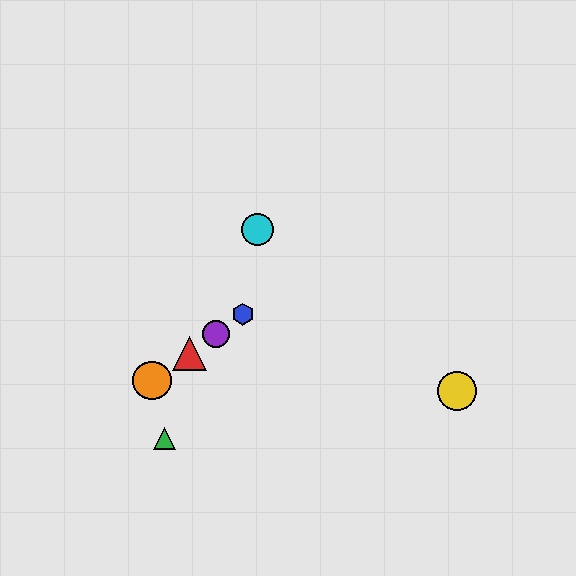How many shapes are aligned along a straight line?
4 shapes (the red triangle, the blue hexagon, the purple circle, the orange circle) are aligned along a straight line.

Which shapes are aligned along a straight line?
The red triangle, the blue hexagon, the purple circle, the orange circle are aligned along a straight line.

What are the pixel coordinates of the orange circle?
The orange circle is at (152, 381).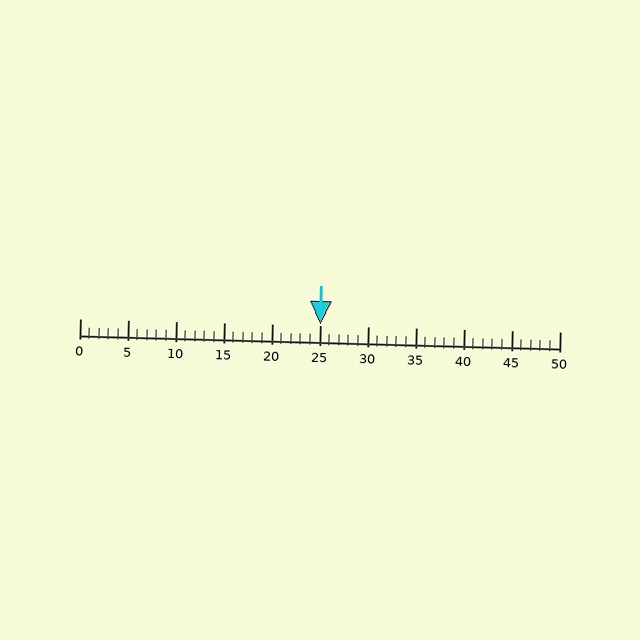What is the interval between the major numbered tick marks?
The major tick marks are spaced 5 units apart.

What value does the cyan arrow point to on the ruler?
The cyan arrow points to approximately 25.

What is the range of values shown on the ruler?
The ruler shows values from 0 to 50.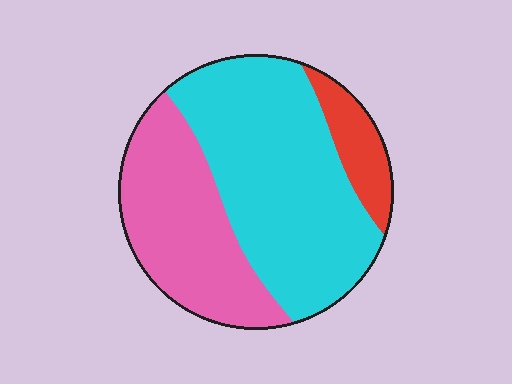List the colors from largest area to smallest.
From largest to smallest: cyan, pink, red.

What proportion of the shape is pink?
Pink takes up about one third (1/3) of the shape.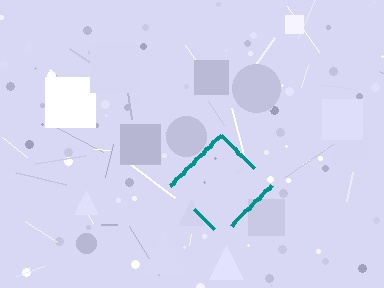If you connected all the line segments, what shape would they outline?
They would outline a diamond.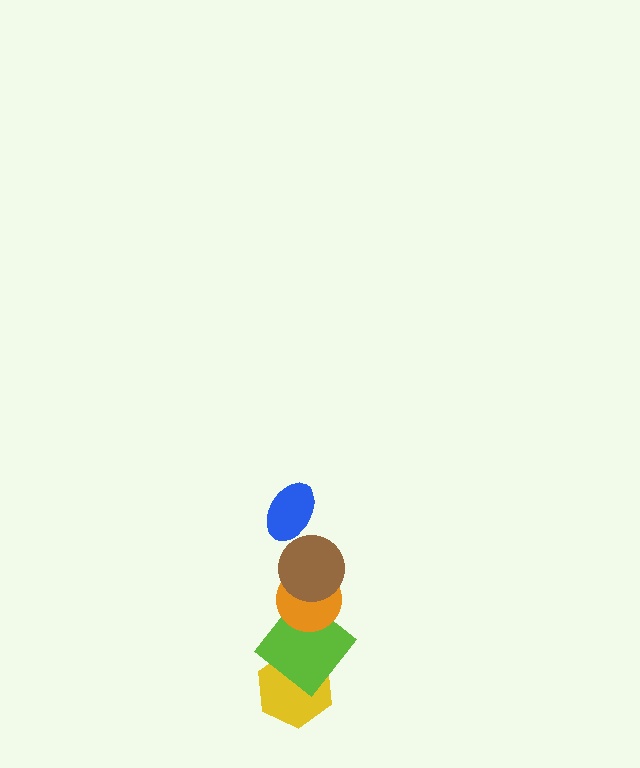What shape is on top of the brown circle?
The blue ellipse is on top of the brown circle.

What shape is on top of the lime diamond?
The orange circle is on top of the lime diamond.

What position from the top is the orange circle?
The orange circle is 3rd from the top.